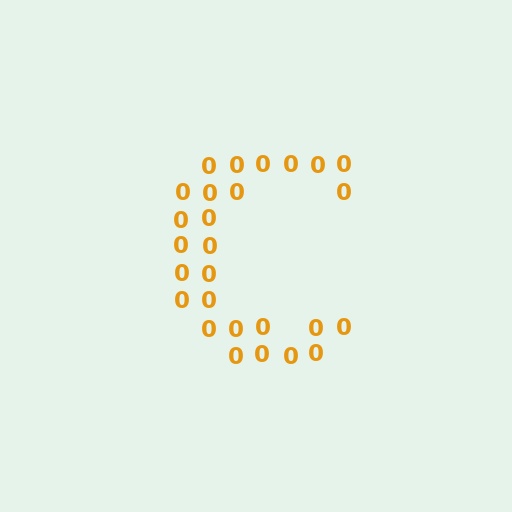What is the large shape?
The large shape is the letter C.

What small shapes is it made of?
It is made of small digit 0's.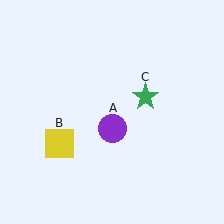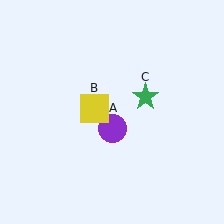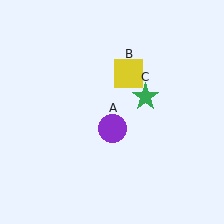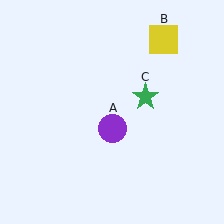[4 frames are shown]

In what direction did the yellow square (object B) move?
The yellow square (object B) moved up and to the right.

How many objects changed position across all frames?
1 object changed position: yellow square (object B).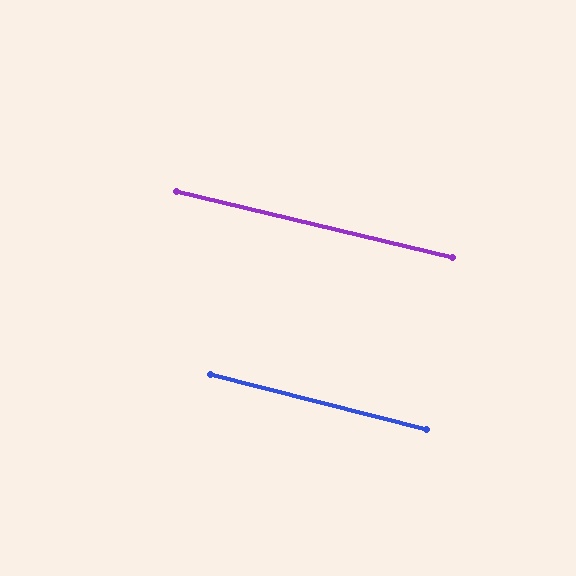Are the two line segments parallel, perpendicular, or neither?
Parallel — their directions differ by only 0.8°.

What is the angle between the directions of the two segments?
Approximately 1 degree.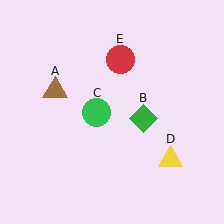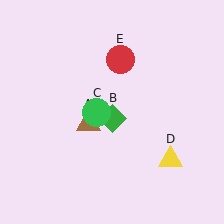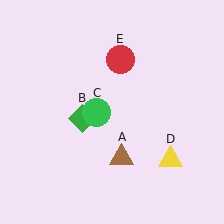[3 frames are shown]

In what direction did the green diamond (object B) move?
The green diamond (object B) moved left.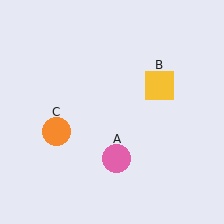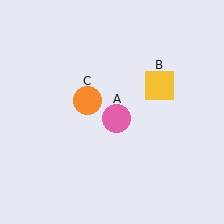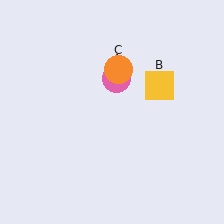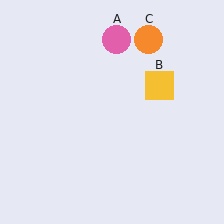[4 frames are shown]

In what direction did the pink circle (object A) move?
The pink circle (object A) moved up.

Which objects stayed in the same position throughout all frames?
Yellow square (object B) remained stationary.